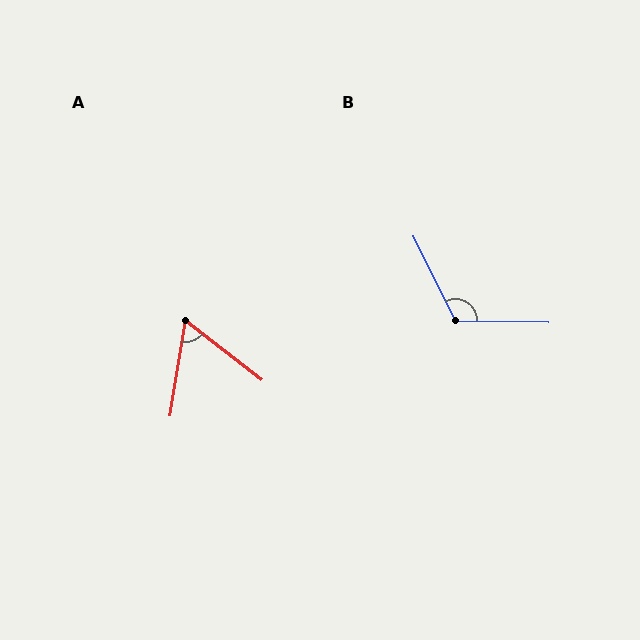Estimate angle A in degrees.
Approximately 61 degrees.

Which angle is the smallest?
A, at approximately 61 degrees.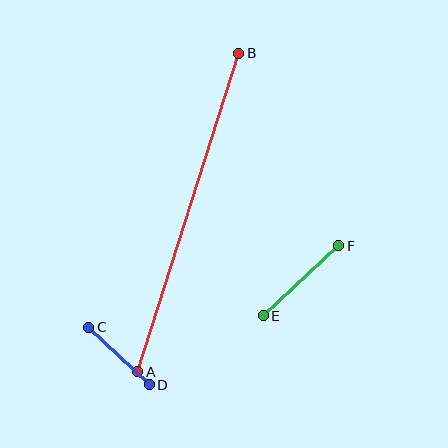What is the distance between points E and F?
The distance is approximately 103 pixels.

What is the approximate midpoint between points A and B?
The midpoint is at approximately (188, 212) pixels.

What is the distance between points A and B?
The distance is approximately 334 pixels.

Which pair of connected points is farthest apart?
Points A and B are farthest apart.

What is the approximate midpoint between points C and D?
The midpoint is at approximately (119, 356) pixels.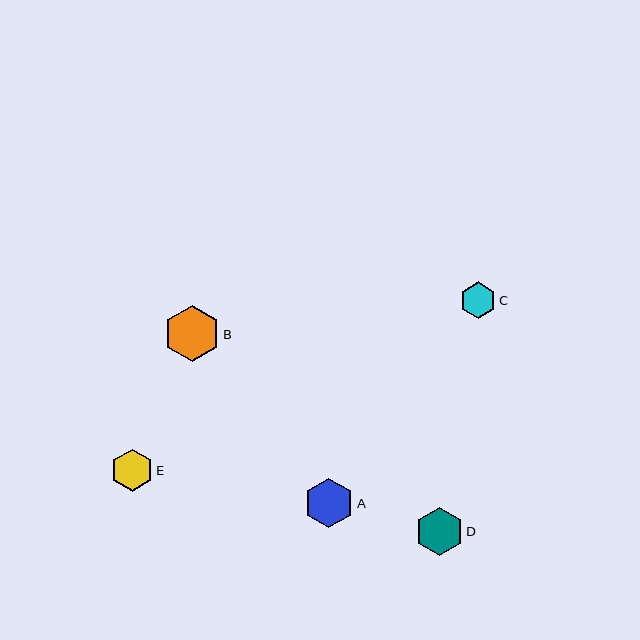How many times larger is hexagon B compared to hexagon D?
Hexagon B is approximately 1.2 times the size of hexagon D.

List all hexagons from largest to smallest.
From largest to smallest: B, A, D, E, C.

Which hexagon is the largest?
Hexagon B is the largest with a size of approximately 56 pixels.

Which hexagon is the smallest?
Hexagon C is the smallest with a size of approximately 36 pixels.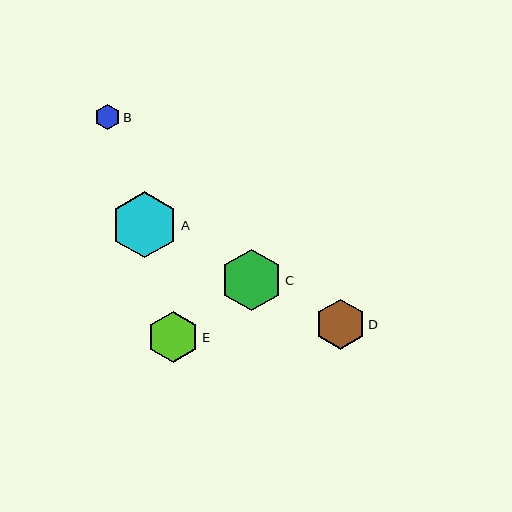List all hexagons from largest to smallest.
From largest to smallest: A, C, E, D, B.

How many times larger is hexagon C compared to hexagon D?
Hexagon C is approximately 1.2 times the size of hexagon D.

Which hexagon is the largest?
Hexagon A is the largest with a size of approximately 66 pixels.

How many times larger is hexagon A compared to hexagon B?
Hexagon A is approximately 2.6 times the size of hexagon B.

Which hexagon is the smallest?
Hexagon B is the smallest with a size of approximately 25 pixels.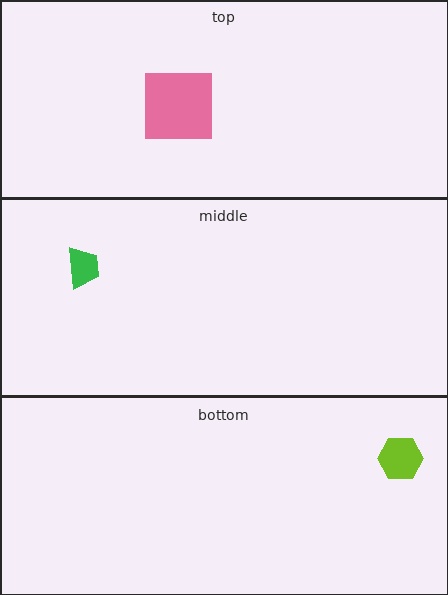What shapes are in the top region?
The pink square.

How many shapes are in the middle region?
1.